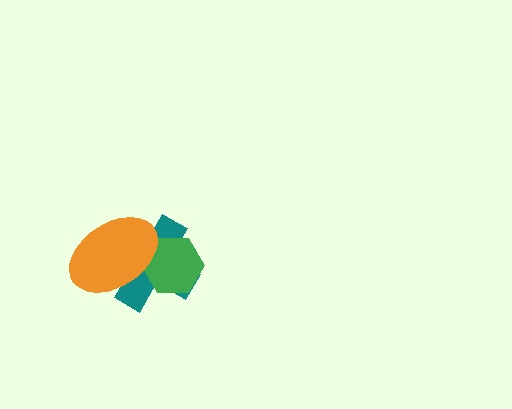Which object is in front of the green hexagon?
The orange ellipse is in front of the green hexagon.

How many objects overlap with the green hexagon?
2 objects overlap with the green hexagon.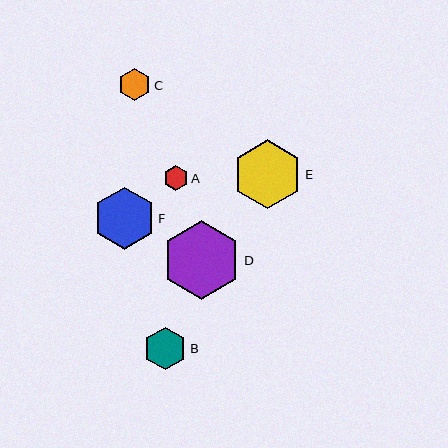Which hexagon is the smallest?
Hexagon A is the smallest with a size of approximately 25 pixels.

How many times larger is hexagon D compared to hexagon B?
Hexagon D is approximately 1.9 times the size of hexagon B.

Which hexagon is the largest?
Hexagon D is the largest with a size of approximately 79 pixels.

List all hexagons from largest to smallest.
From largest to smallest: D, E, F, B, C, A.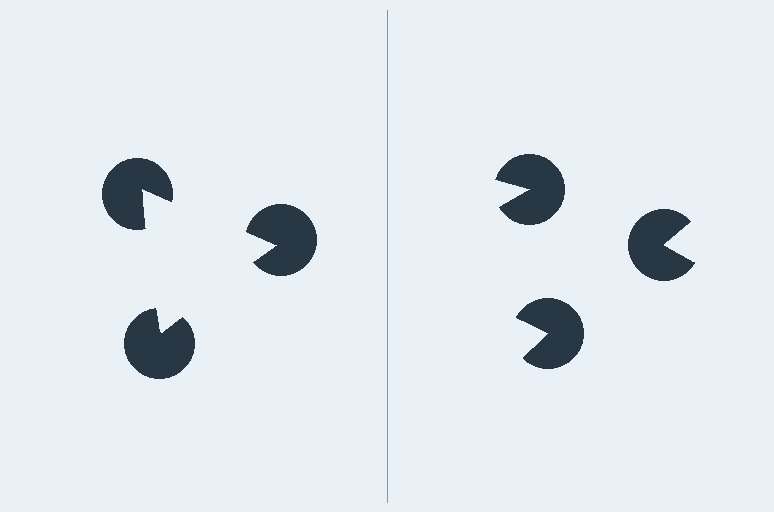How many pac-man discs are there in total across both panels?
6 — 3 on each side.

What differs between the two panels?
The pac-man discs are positioned identically on both sides; only the wedge orientations differ. On the left they align to a triangle; on the right they are misaligned.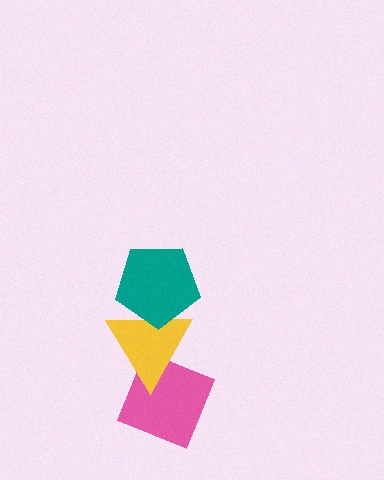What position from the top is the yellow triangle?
The yellow triangle is 2nd from the top.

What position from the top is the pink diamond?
The pink diamond is 3rd from the top.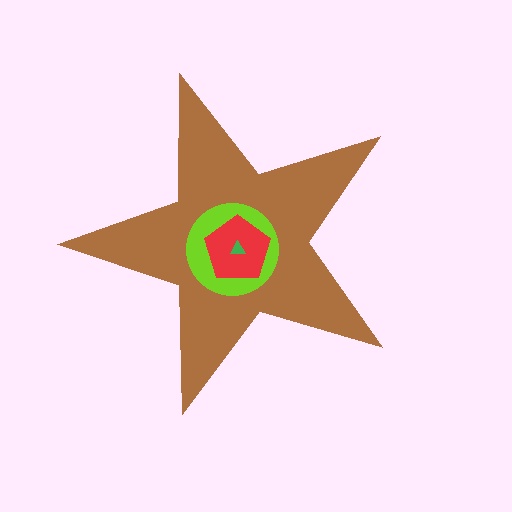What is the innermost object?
The green triangle.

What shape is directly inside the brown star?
The lime circle.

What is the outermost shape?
The brown star.